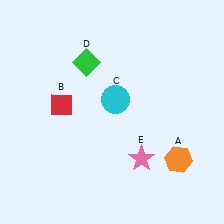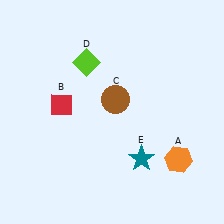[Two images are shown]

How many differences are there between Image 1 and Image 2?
There are 3 differences between the two images.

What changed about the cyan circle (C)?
In Image 1, C is cyan. In Image 2, it changed to brown.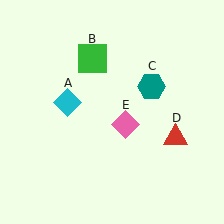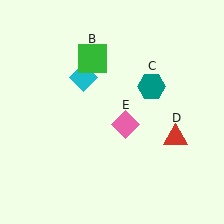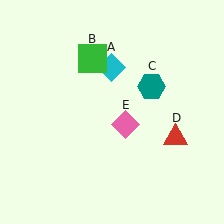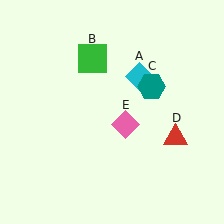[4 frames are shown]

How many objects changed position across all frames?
1 object changed position: cyan diamond (object A).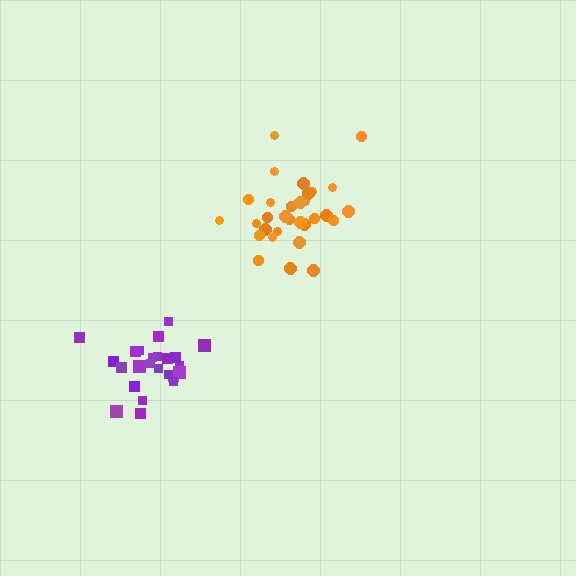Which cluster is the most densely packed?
Purple.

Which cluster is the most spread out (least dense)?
Orange.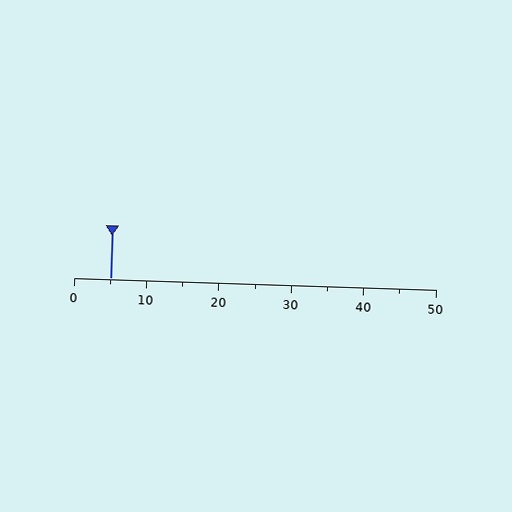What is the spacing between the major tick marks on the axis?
The major ticks are spaced 10 apart.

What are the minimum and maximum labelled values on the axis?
The axis runs from 0 to 50.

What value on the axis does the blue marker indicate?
The marker indicates approximately 5.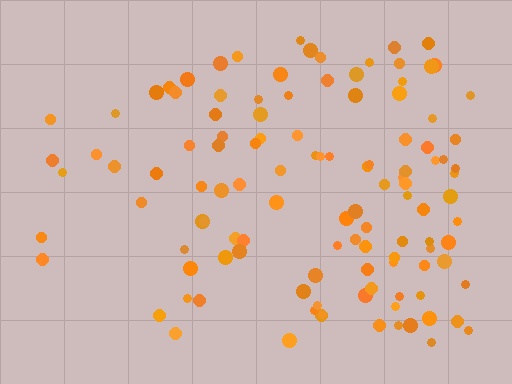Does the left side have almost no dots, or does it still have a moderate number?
Still a moderate number, just noticeably fewer than the right.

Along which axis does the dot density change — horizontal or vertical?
Horizontal.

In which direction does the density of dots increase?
From left to right, with the right side densest.